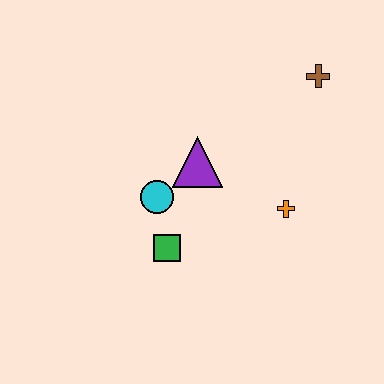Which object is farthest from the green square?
The brown cross is farthest from the green square.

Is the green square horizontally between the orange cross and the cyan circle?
Yes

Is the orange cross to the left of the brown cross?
Yes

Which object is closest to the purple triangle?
The cyan circle is closest to the purple triangle.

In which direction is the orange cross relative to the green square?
The orange cross is to the right of the green square.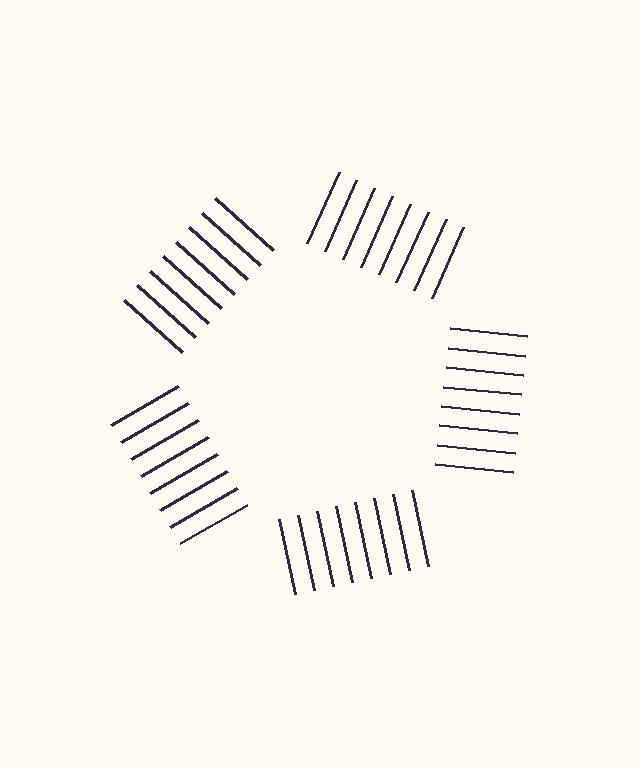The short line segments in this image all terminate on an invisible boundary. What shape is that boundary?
An illusory pentagon — the line segments terminate on its edges but no continuous stroke is drawn.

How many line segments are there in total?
40 — 8 along each of the 5 edges.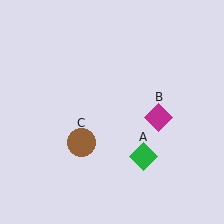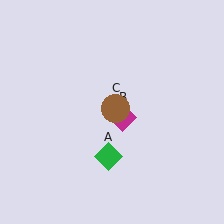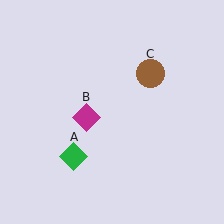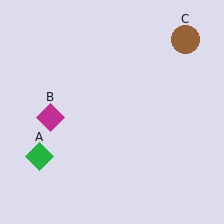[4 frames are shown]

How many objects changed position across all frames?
3 objects changed position: green diamond (object A), magenta diamond (object B), brown circle (object C).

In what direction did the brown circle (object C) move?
The brown circle (object C) moved up and to the right.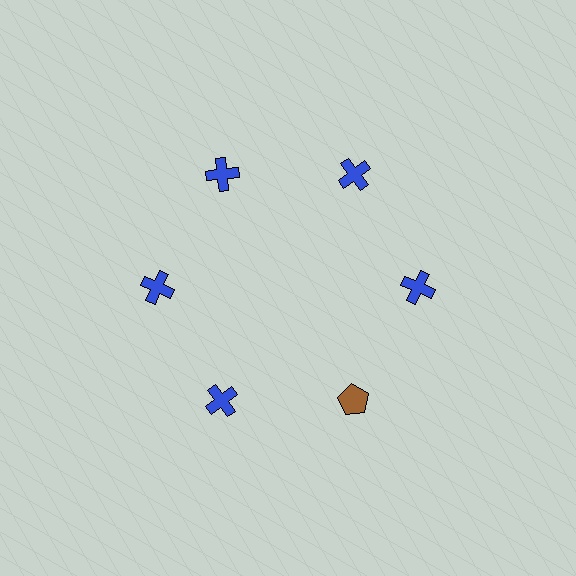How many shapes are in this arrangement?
There are 6 shapes arranged in a ring pattern.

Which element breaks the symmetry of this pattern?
The brown pentagon at roughly the 5 o'clock position breaks the symmetry. All other shapes are blue crosses.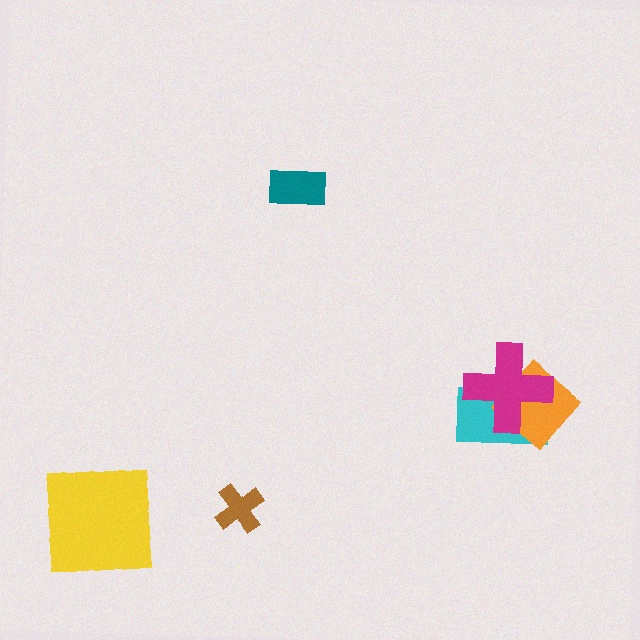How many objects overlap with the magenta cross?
2 objects overlap with the magenta cross.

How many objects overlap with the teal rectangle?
0 objects overlap with the teal rectangle.